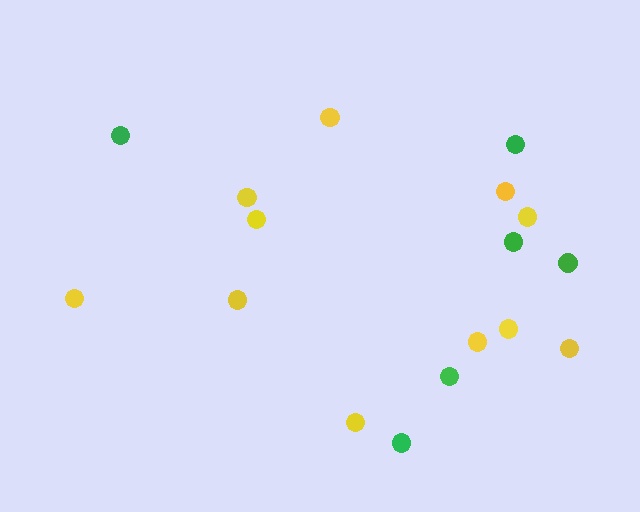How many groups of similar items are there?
There are 2 groups: one group of yellow circles (11) and one group of green circles (6).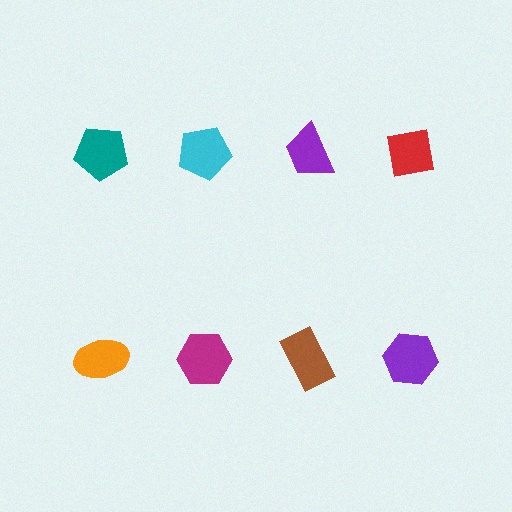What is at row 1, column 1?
A teal pentagon.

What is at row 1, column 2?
A cyan pentagon.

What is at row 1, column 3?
A purple trapezoid.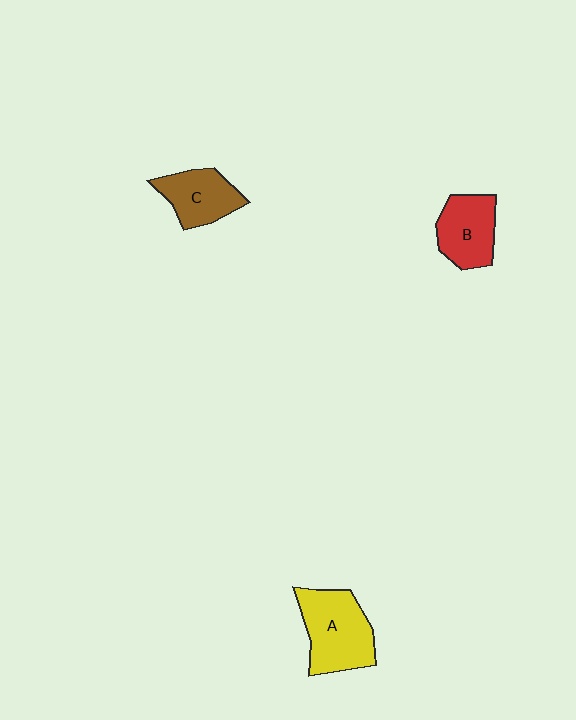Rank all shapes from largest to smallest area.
From largest to smallest: A (yellow), B (red), C (brown).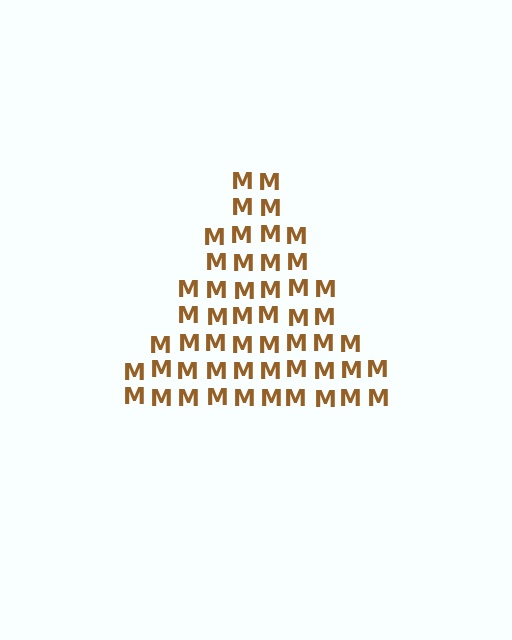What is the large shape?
The large shape is a triangle.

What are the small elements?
The small elements are letter M's.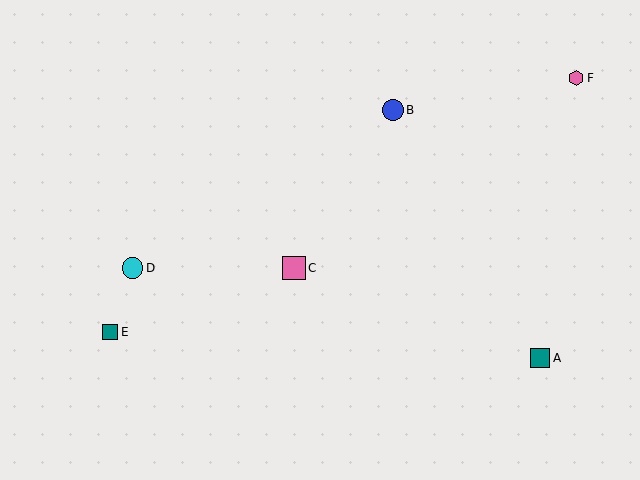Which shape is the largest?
The pink square (labeled C) is the largest.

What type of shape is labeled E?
Shape E is a teal square.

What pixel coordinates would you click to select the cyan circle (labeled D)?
Click at (132, 268) to select the cyan circle D.